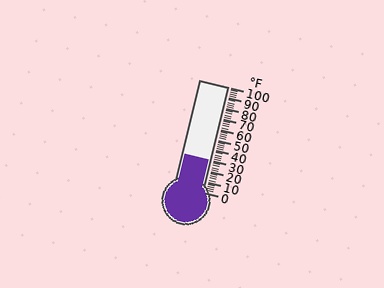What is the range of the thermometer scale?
The thermometer scale ranges from 0°F to 100°F.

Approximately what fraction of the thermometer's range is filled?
The thermometer is filled to approximately 30% of its range.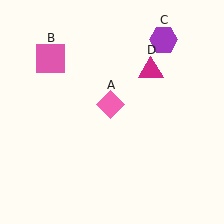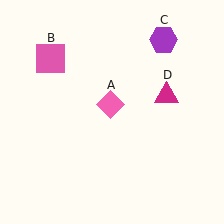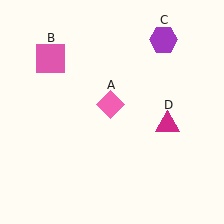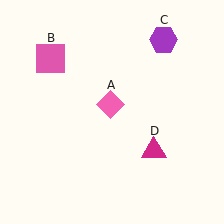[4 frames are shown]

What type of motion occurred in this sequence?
The magenta triangle (object D) rotated clockwise around the center of the scene.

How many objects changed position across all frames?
1 object changed position: magenta triangle (object D).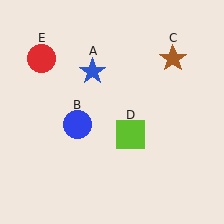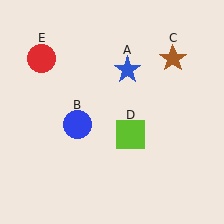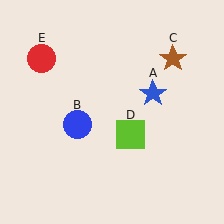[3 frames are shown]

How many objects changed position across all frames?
1 object changed position: blue star (object A).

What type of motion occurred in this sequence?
The blue star (object A) rotated clockwise around the center of the scene.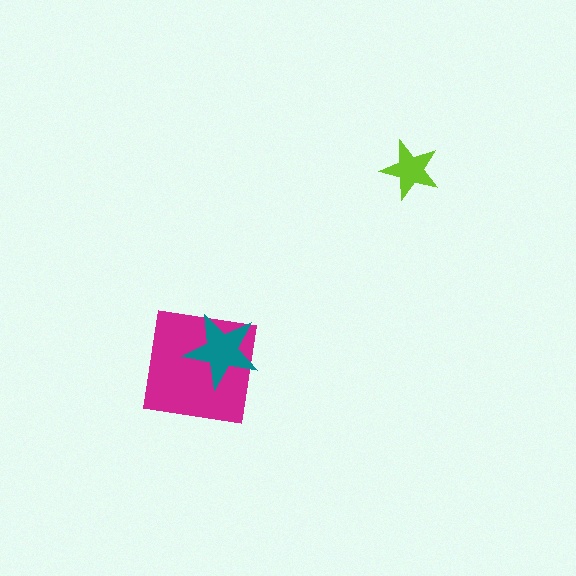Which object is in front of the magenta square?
The teal star is in front of the magenta square.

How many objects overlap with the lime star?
0 objects overlap with the lime star.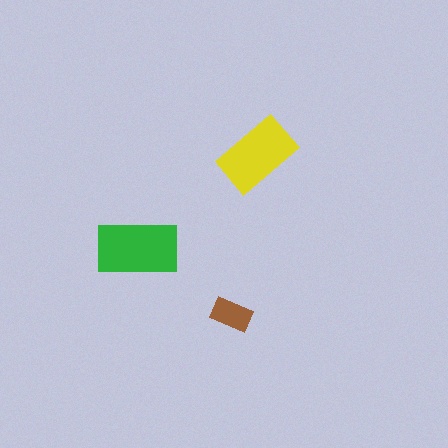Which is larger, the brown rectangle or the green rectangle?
The green one.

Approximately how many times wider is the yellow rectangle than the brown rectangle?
About 2 times wider.